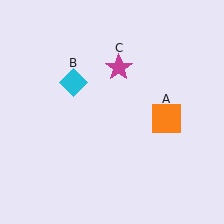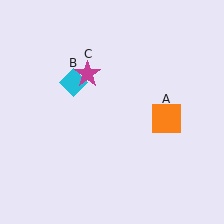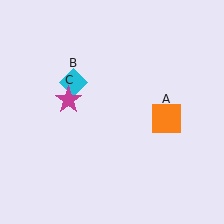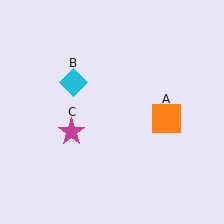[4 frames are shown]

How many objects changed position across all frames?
1 object changed position: magenta star (object C).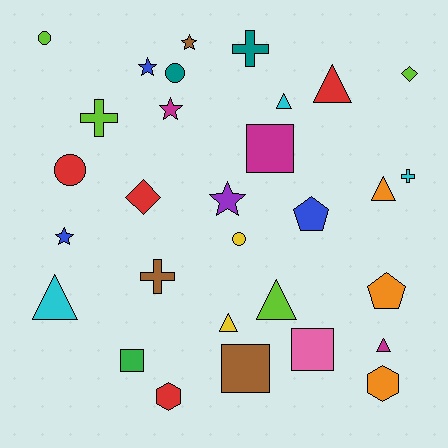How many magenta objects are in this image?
There are 3 magenta objects.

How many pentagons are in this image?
There are 2 pentagons.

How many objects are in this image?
There are 30 objects.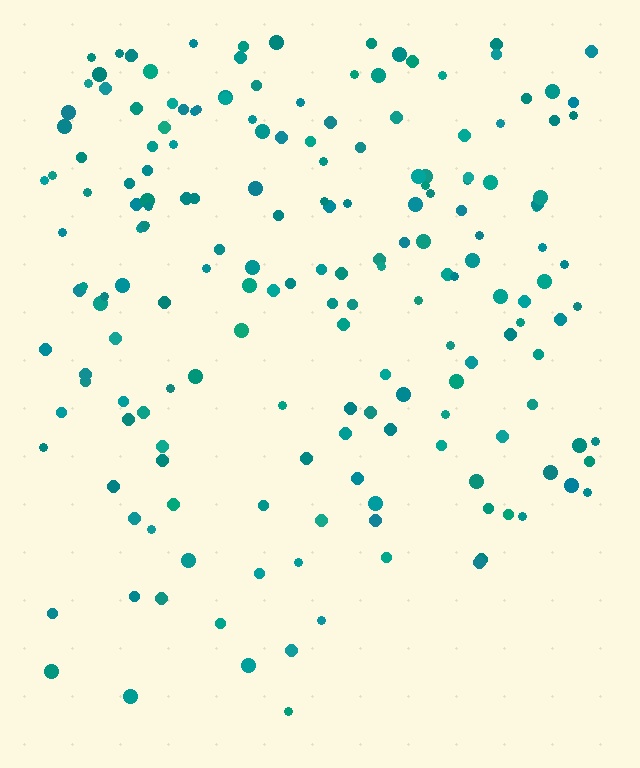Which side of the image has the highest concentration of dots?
The top.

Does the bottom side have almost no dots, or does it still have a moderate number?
Still a moderate number, just noticeably fewer than the top.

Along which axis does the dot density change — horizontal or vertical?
Vertical.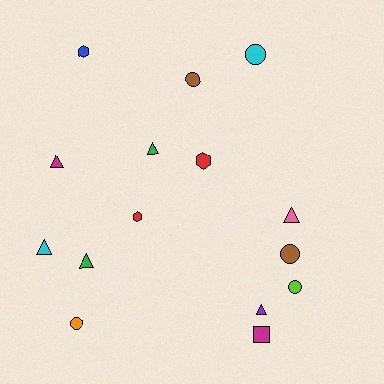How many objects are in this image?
There are 15 objects.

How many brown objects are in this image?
There are 2 brown objects.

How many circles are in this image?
There are 5 circles.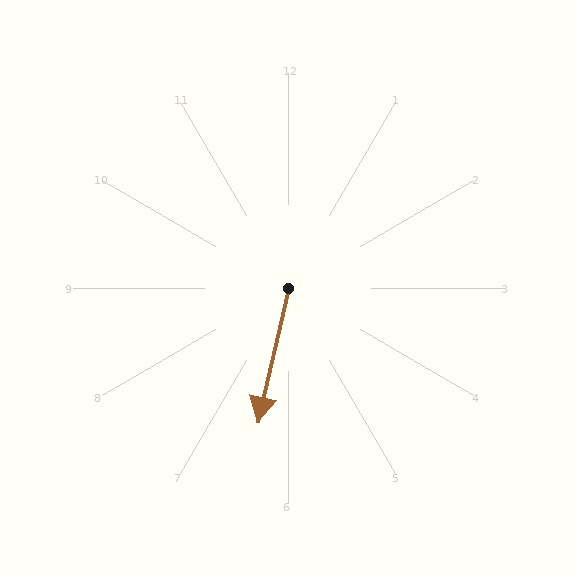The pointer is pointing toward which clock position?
Roughly 6 o'clock.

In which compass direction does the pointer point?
South.